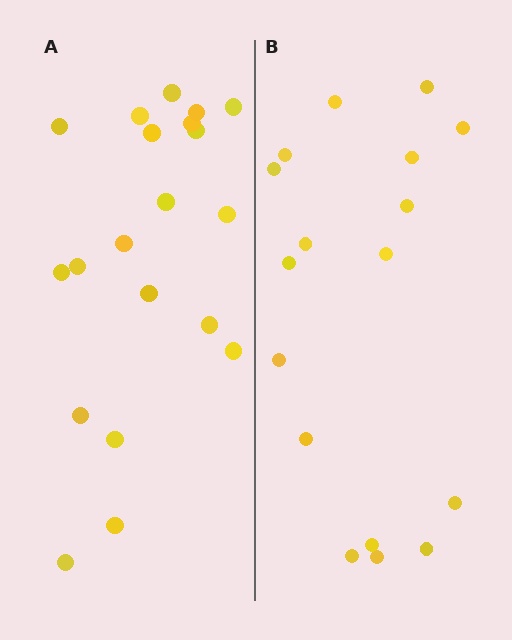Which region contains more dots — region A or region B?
Region A (the left region) has more dots.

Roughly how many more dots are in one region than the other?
Region A has just a few more — roughly 2 or 3 more dots than region B.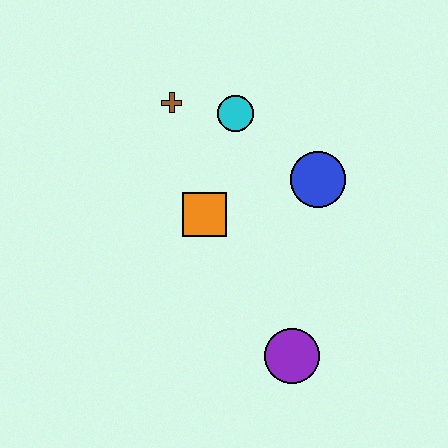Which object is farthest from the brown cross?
The purple circle is farthest from the brown cross.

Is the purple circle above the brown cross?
No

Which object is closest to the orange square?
The cyan circle is closest to the orange square.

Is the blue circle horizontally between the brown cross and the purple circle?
No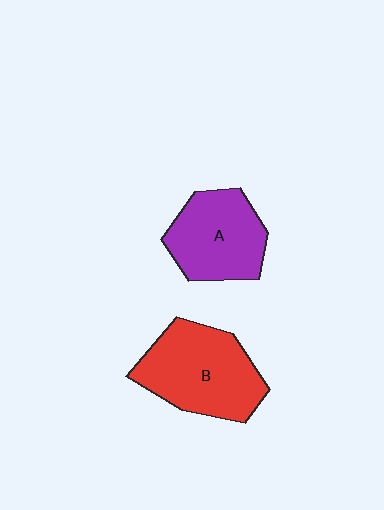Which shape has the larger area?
Shape B (red).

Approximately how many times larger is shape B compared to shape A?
Approximately 1.2 times.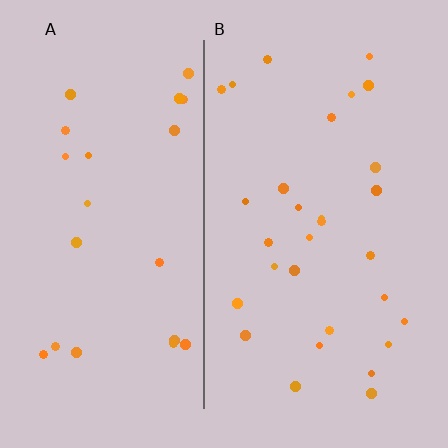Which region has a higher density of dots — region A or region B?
B (the right).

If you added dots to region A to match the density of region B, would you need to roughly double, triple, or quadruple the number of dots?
Approximately double.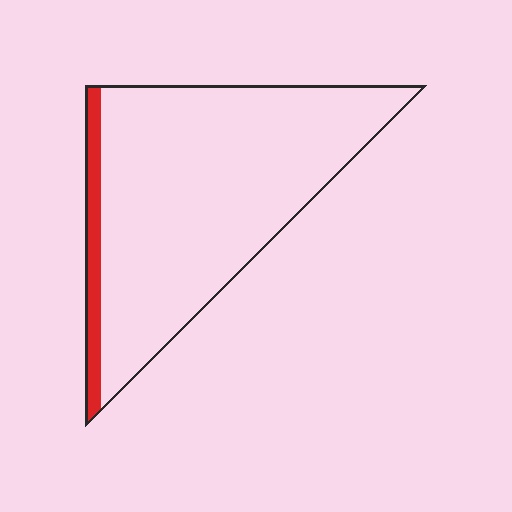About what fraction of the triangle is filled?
About one tenth (1/10).